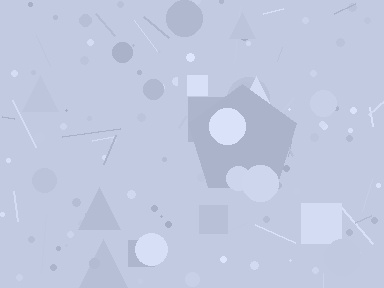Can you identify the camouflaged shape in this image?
The camouflaged shape is a pentagon.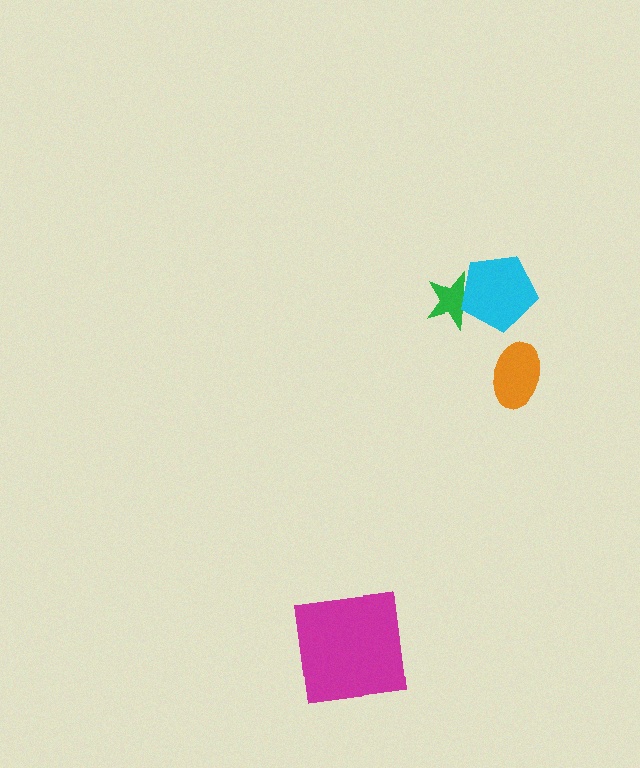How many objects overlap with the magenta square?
0 objects overlap with the magenta square.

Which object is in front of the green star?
The cyan pentagon is in front of the green star.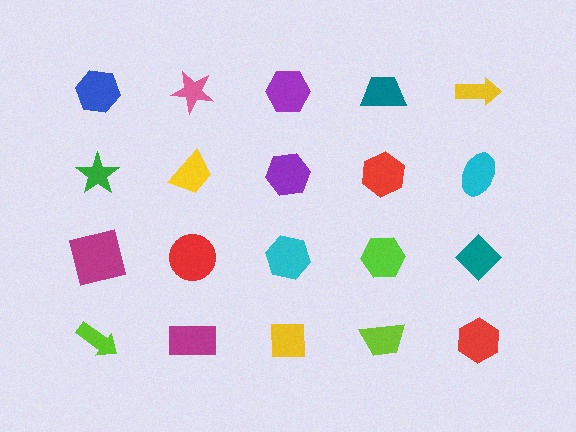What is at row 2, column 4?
A red hexagon.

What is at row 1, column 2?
A pink star.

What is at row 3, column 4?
A lime hexagon.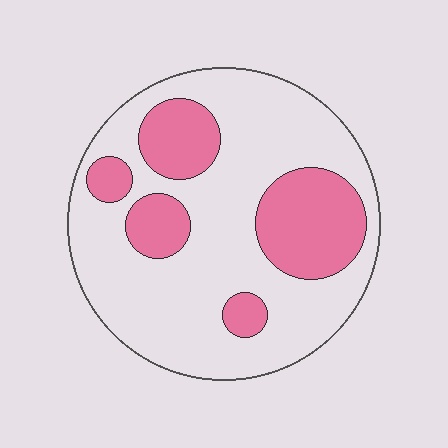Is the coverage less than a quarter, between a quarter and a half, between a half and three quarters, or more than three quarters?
Between a quarter and a half.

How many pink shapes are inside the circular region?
5.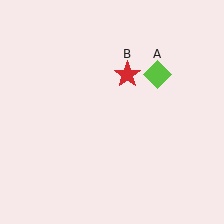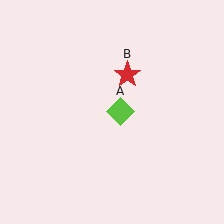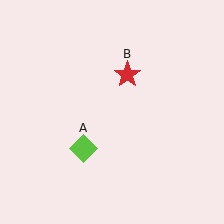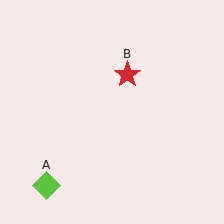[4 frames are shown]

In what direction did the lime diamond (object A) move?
The lime diamond (object A) moved down and to the left.